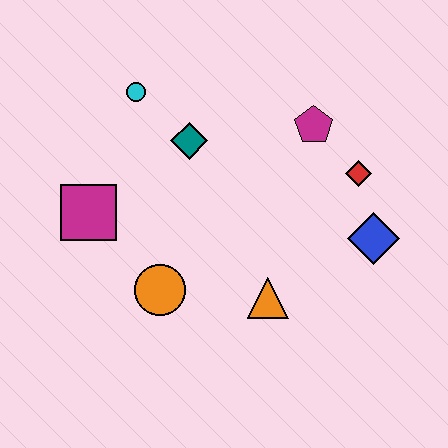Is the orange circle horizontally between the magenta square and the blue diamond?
Yes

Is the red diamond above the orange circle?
Yes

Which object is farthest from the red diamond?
The magenta square is farthest from the red diamond.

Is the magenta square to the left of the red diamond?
Yes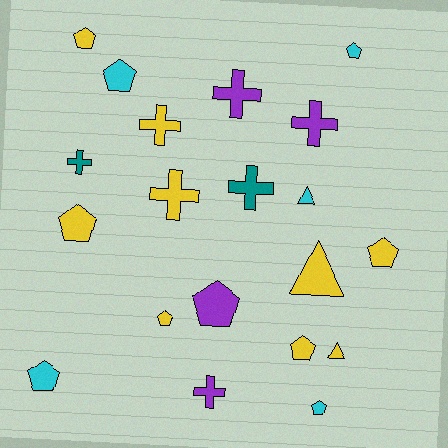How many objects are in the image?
There are 20 objects.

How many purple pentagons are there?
There is 1 purple pentagon.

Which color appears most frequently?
Yellow, with 9 objects.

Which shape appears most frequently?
Pentagon, with 10 objects.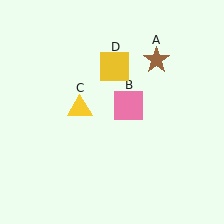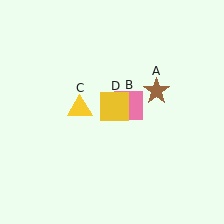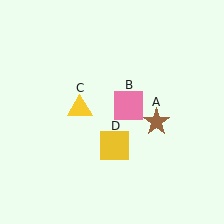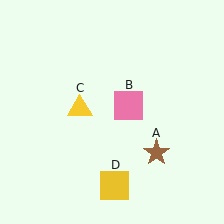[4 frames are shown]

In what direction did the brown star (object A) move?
The brown star (object A) moved down.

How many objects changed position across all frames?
2 objects changed position: brown star (object A), yellow square (object D).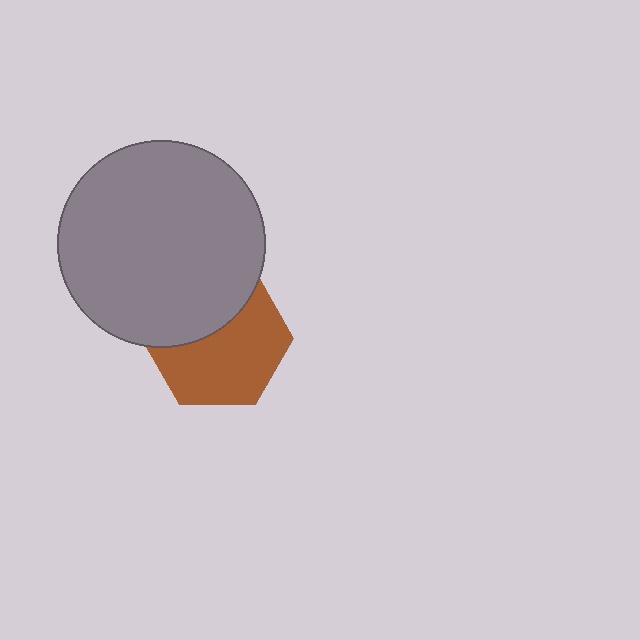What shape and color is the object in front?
The object in front is a gray circle.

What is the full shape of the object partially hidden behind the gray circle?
The partially hidden object is a brown hexagon.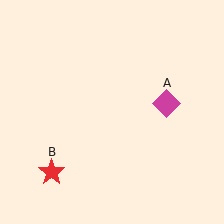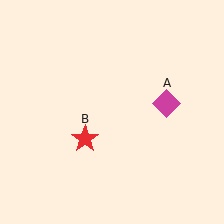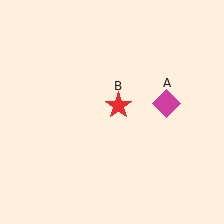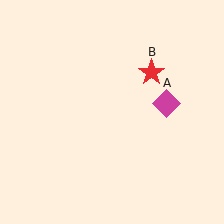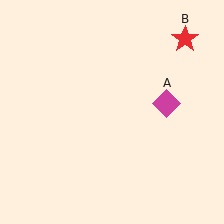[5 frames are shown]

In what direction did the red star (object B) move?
The red star (object B) moved up and to the right.